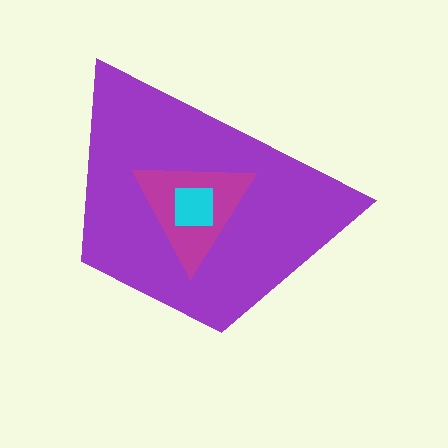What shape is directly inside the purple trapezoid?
The magenta triangle.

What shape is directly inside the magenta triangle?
The cyan square.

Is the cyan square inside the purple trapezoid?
Yes.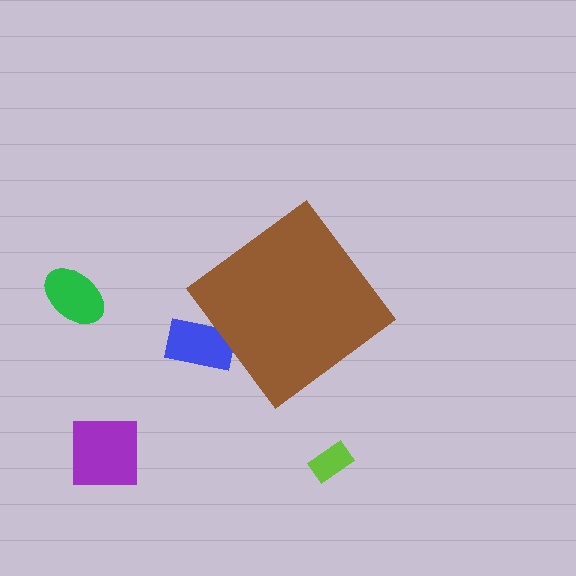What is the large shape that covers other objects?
A brown diamond.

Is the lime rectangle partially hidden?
No, the lime rectangle is fully visible.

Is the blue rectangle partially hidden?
Yes, the blue rectangle is partially hidden behind the brown diamond.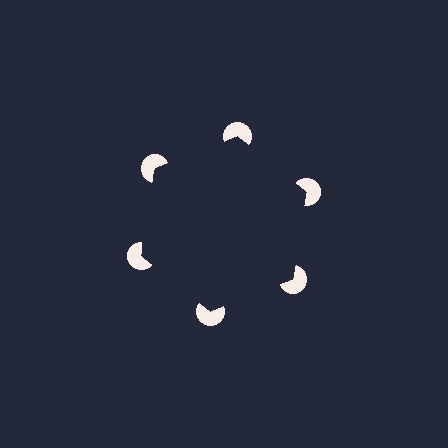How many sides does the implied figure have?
6 sides.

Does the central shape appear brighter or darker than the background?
It typically appears slightly darker than the background, even though no actual brightness change is drawn.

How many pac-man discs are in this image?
There are 6 — one at each vertex of the illusory hexagon.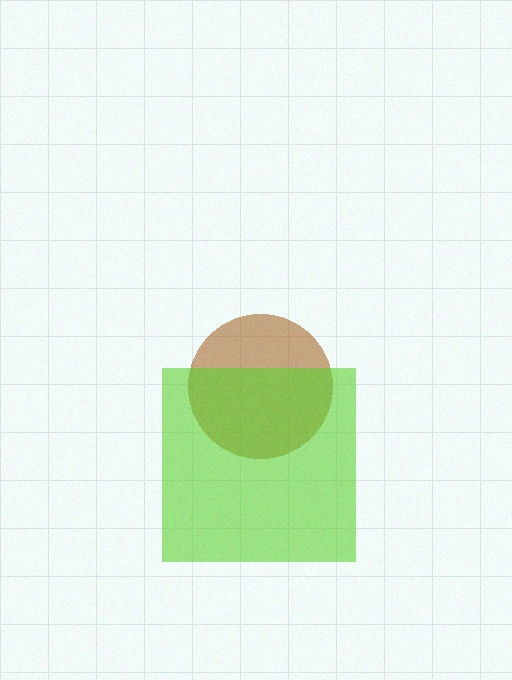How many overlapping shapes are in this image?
There are 2 overlapping shapes in the image.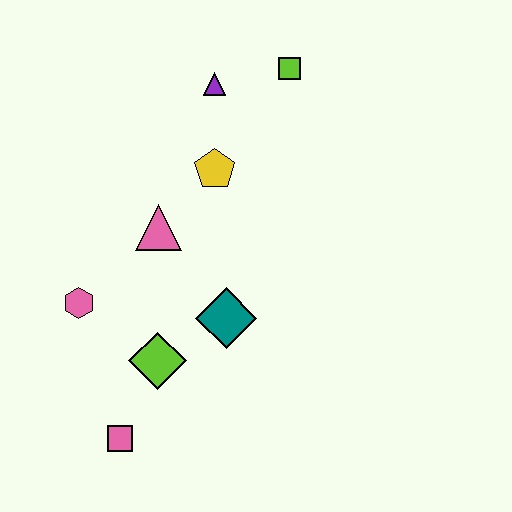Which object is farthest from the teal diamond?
The lime square is farthest from the teal diamond.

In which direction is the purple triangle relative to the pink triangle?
The purple triangle is above the pink triangle.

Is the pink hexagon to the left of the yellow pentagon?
Yes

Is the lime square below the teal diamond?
No